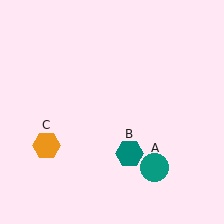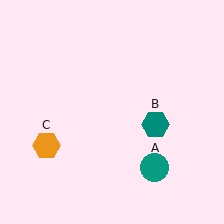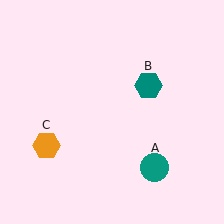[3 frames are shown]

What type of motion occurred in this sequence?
The teal hexagon (object B) rotated counterclockwise around the center of the scene.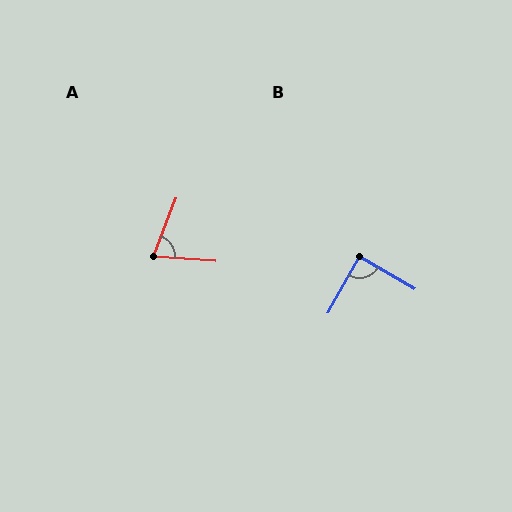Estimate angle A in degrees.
Approximately 73 degrees.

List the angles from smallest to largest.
A (73°), B (89°).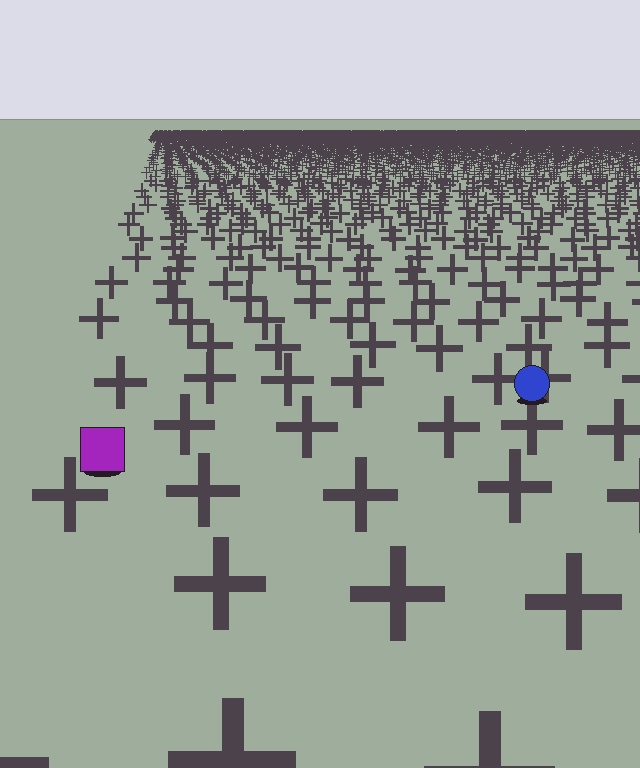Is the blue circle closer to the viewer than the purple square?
No. The purple square is closer — you can tell from the texture gradient: the ground texture is coarser near it.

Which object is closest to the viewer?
The purple square is closest. The texture marks near it are larger and more spread out.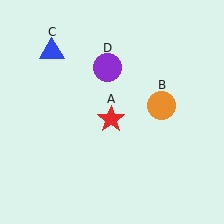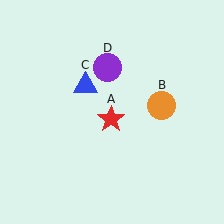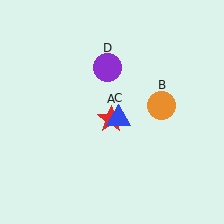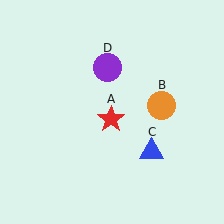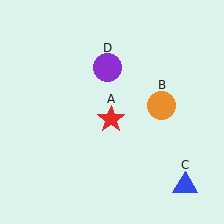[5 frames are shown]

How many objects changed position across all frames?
1 object changed position: blue triangle (object C).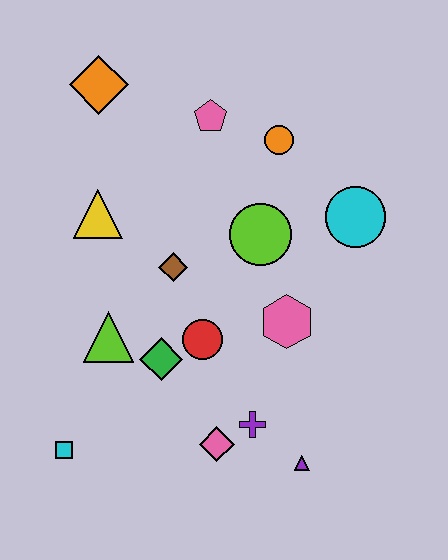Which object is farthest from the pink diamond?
The orange diamond is farthest from the pink diamond.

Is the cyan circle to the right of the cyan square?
Yes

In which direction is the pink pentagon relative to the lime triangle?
The pink pentagon is above the lime triangle.